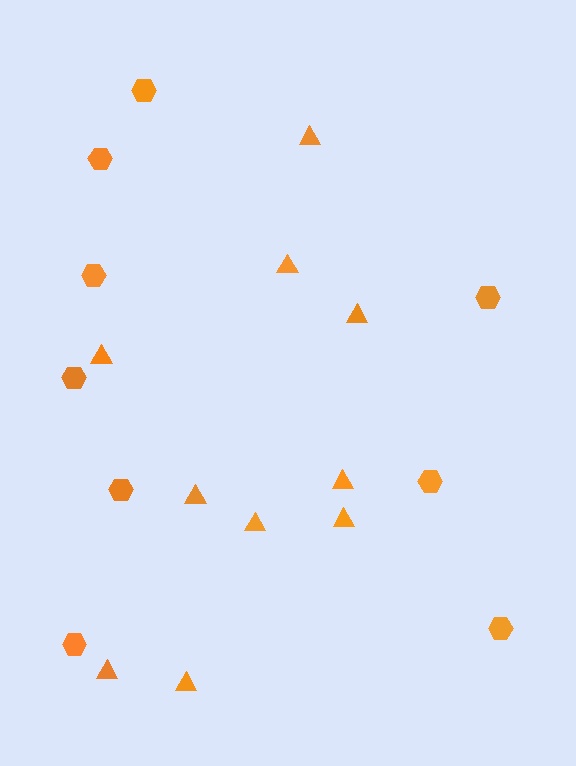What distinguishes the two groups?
There are 2 groups: one group of hexagons (9) and one group of triangles (10).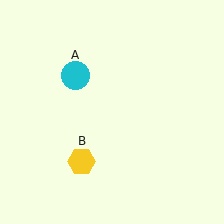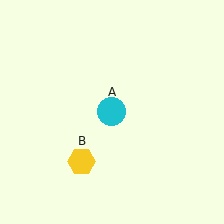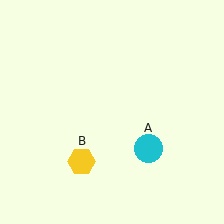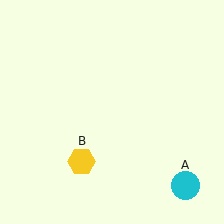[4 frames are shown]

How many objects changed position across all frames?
1 object changed position: cyan circle (object A).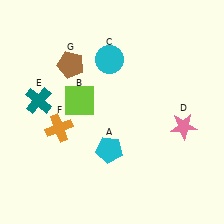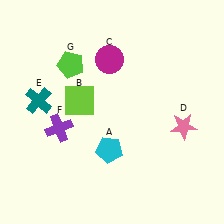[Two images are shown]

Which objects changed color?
C changed from cyan to magenta. F changed from orange to purple. G changed from brown to lime.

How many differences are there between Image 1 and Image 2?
There are 3 differences between the two images.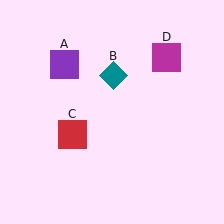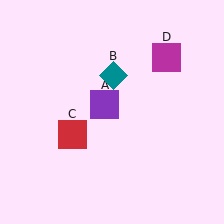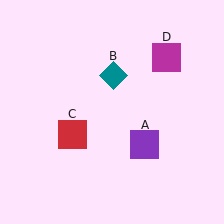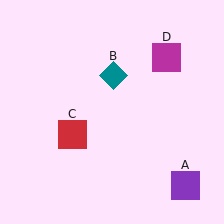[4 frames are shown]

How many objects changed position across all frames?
1 object changed position: purple square (object A).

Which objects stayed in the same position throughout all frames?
Teal diamond (object B) and red square (object C) and magenta square (object D) remained stationary.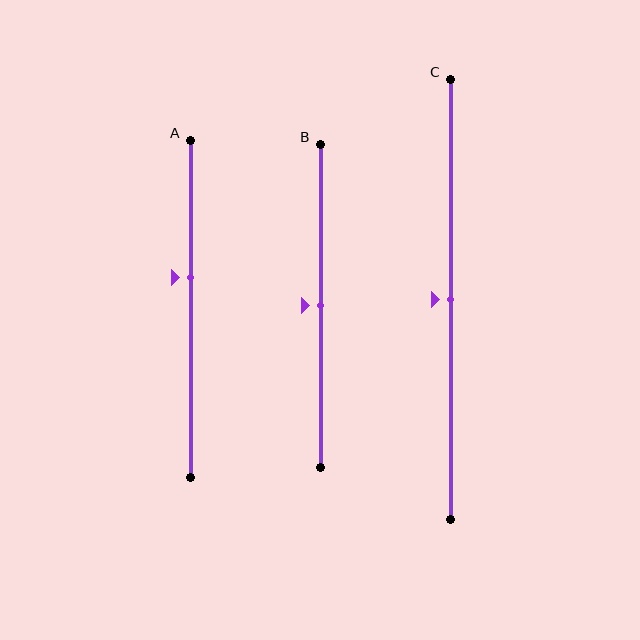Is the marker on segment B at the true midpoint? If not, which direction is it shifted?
Yes, the marker on segment B is at the true midpoint.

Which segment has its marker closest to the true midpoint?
Segment B has its marker closest to the true midpoint.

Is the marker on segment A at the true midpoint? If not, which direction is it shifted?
No, the marker on segment A is shifted upward by about 9% of the segment length.